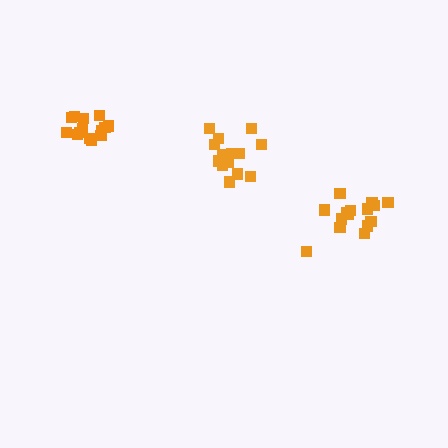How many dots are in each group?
Group 1: 14 dots, Group 2: 15 dots, Group 3: 15 dots (44 total).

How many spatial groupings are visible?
There are 3 spatial groupings.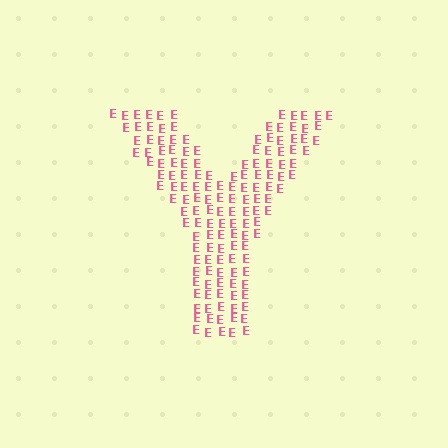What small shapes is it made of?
It is made of small letter E's.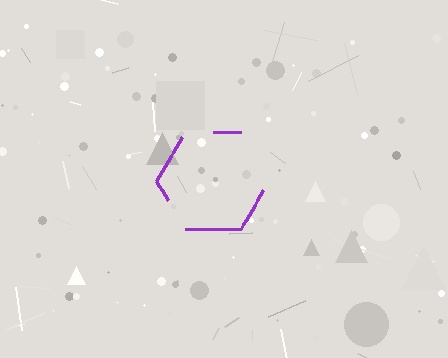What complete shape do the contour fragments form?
The contour fragments form a hexagon.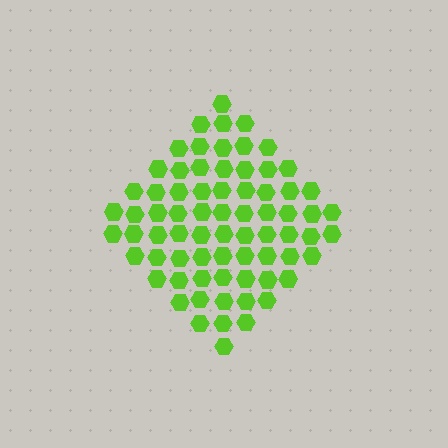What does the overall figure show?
The overall figure shows a diamond.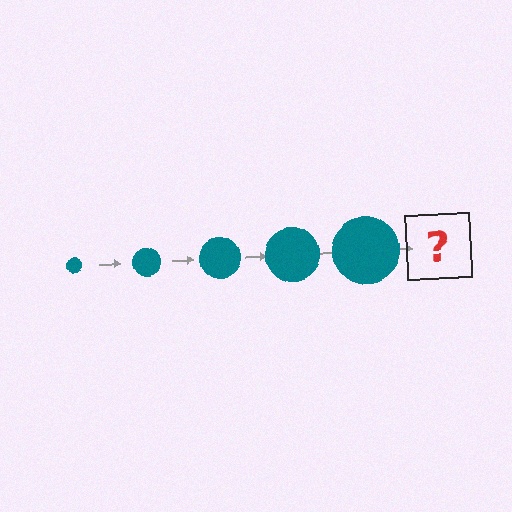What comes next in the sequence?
The next element should be a teal circle, larger than the previous one.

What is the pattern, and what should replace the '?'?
The pattern is that the circle gets progressively larger each step. The '?' should be a teal circle, larger than the previous one.